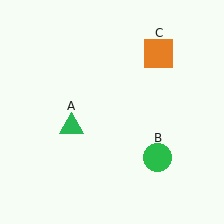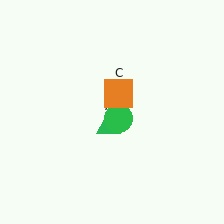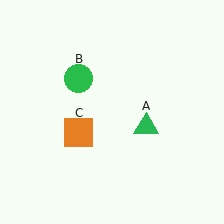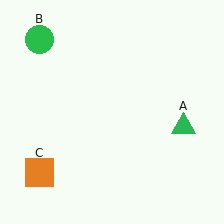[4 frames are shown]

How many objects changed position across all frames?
3 objects changed position: green triangle (object A), green circle (object B), orange square (object C).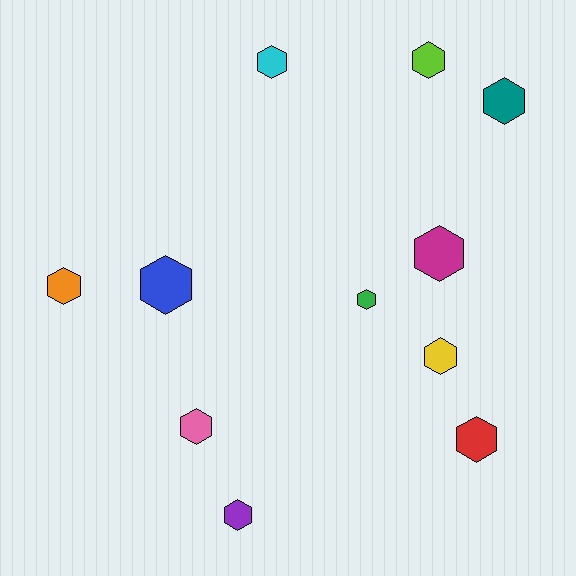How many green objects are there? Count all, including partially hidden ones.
There is 1 green object.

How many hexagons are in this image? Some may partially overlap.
There are 11 hexagons.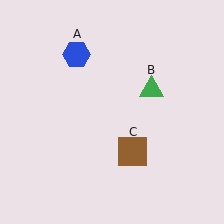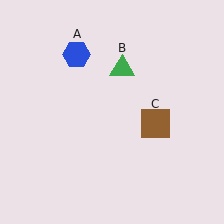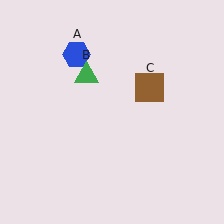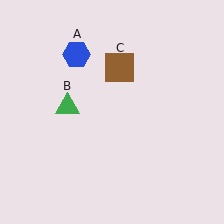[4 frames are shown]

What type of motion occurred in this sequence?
The green triangle (object B), brown square (object C) rotated counterclockwise around the center of the scene.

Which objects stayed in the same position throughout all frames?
Blue hexagon (object A) remained stationary.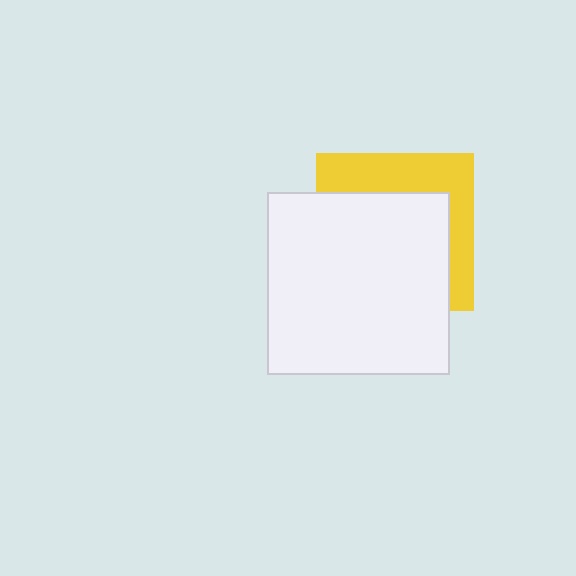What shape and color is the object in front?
The object in front is a white square.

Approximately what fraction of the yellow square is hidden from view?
Roughly 64% of the yellow square is hidden behind the white square.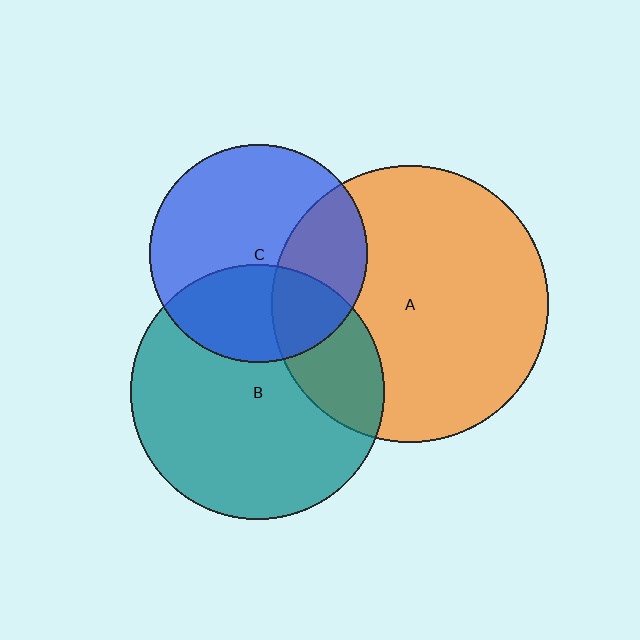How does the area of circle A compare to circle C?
Approximately 1.6 times.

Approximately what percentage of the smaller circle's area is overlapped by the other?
Approximately 35%.